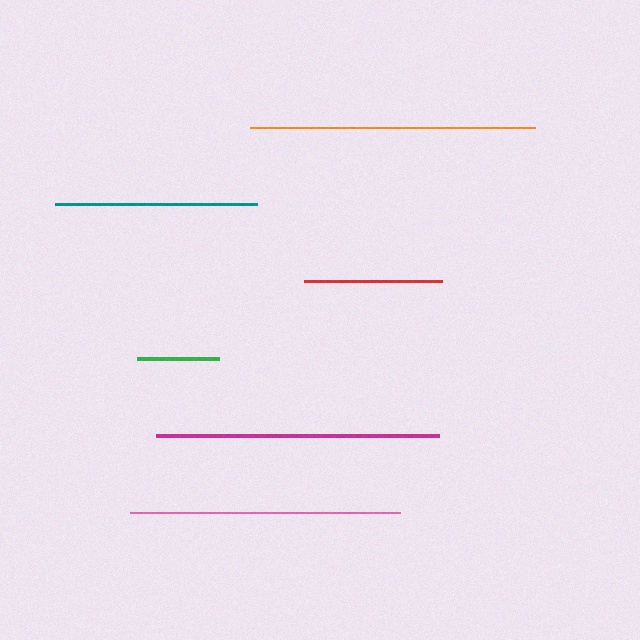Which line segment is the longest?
The orange line is the longest at approximately 285 pixels.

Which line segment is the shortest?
The green line is the shortest at approximately 82 pixels.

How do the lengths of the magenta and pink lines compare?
The magenta and pink lines are approximately the same length.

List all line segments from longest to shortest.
From longest to shortest: orange, magenta, pink, teal, red, green.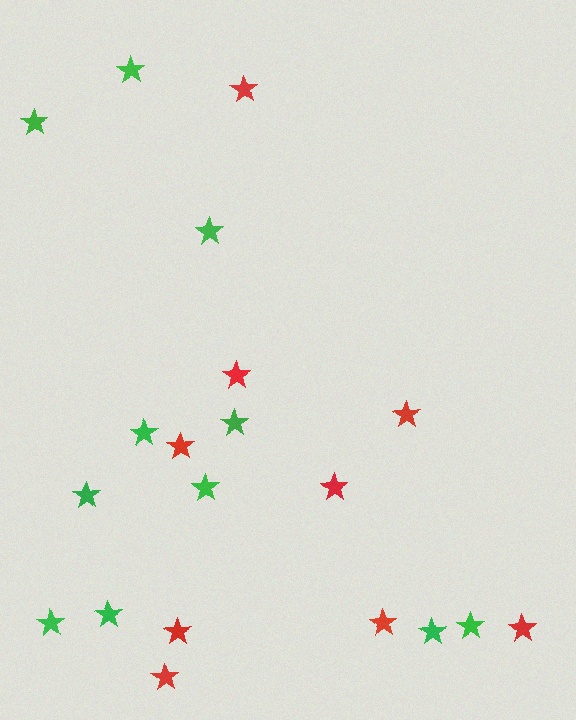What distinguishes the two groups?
There are 2 groups: one group of red stars (9) and one group of green stars (11).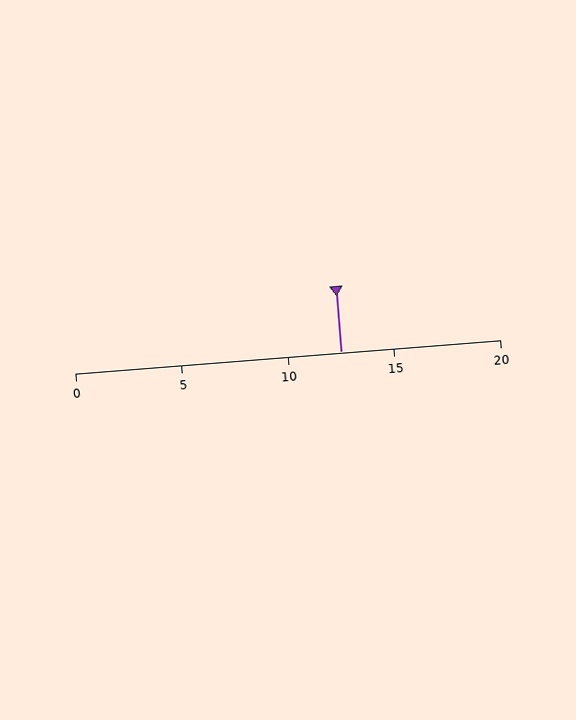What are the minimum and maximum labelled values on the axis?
The axis runs from 0 to 20.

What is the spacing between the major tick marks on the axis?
The major ticks are spaced 5 apart.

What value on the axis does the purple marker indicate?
The marker indicates approximately 12.5.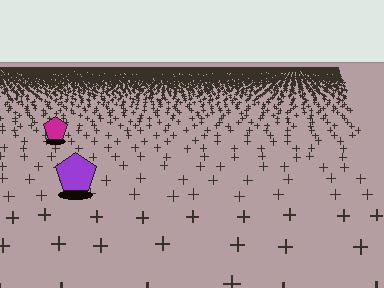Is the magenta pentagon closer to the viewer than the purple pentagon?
No. The purple pentagon is closer — you can tell from the texture gradient: the ground texture is coarser near it.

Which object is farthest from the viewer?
The magenta pentagon is farthest from the viewer. It appears smaller and the ground texture around it is denser.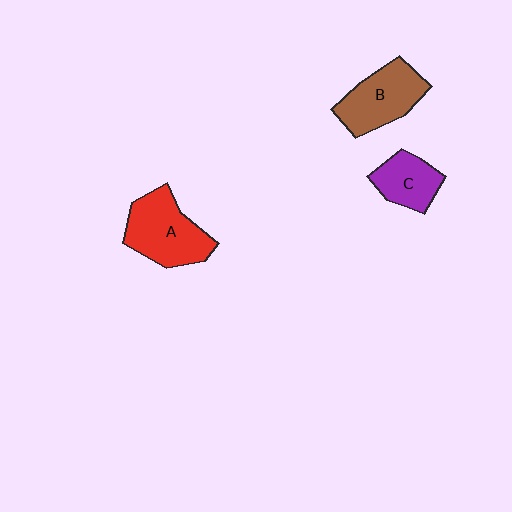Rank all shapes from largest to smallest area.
From largest to smallest: A (red), B (brown), C (purple).